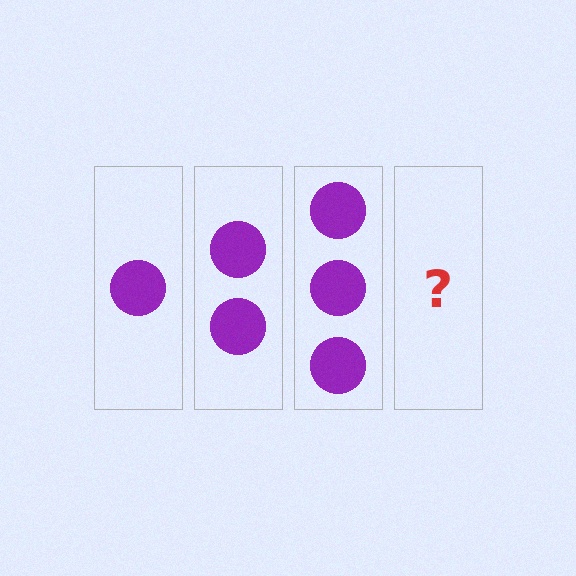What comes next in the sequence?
The next element should be 4 circles.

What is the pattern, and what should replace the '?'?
The pattern is that each step adds one more circle. The '?' should be 4 circles.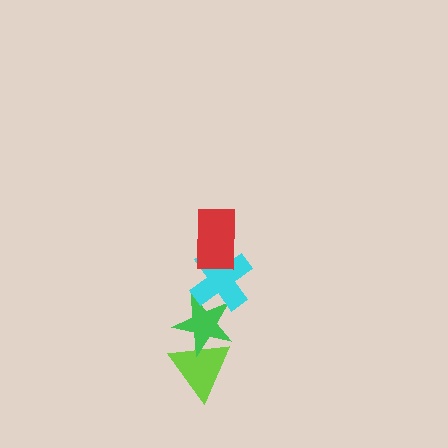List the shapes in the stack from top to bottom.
From top to bottom: the red rectangle, the cyan cross, the green star, the lime triangle.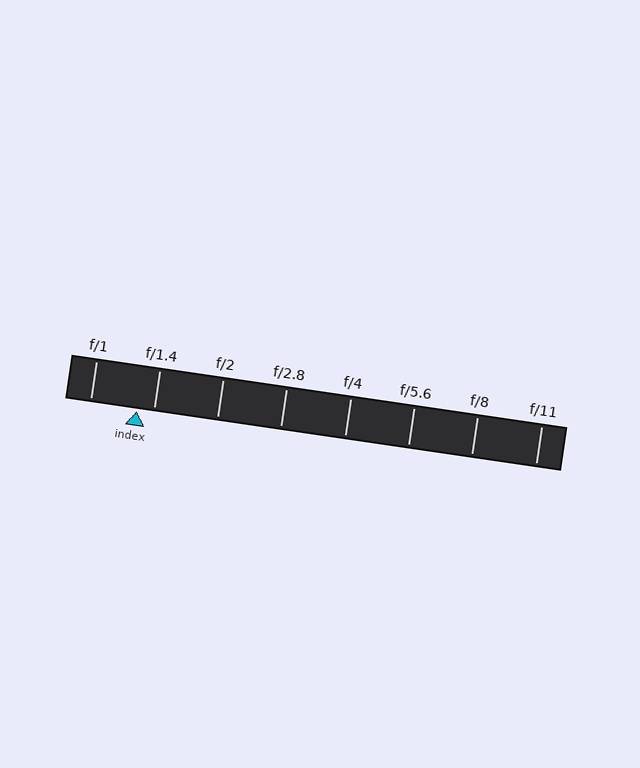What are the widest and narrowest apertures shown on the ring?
The widest aperture shown is f/1 and the narrowest is f/11.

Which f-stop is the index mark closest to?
The index mark is closest to f/1.4.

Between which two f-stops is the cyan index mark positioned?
The index mark is between f/1 and f/1.4.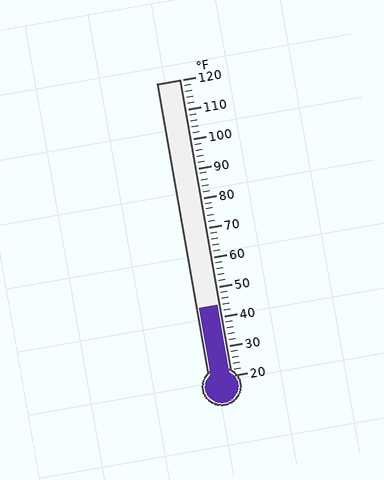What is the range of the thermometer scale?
The thermometer scale ranges from 20°F to 120°F.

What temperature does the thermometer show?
The thermometer shows approximately 44°F.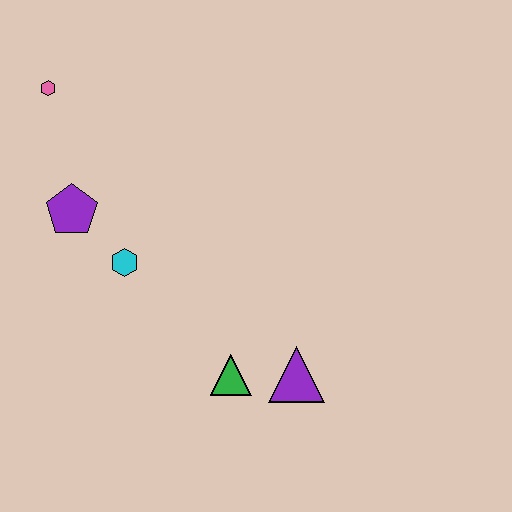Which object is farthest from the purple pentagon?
The purple triangle is farthest from the purple pentagon.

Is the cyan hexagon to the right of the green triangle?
No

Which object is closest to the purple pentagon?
The cyan hexagon is closest to the purple pentagon.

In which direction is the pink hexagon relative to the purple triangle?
The pink hexagon is above the purple triangle.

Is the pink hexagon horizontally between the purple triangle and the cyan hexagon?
No